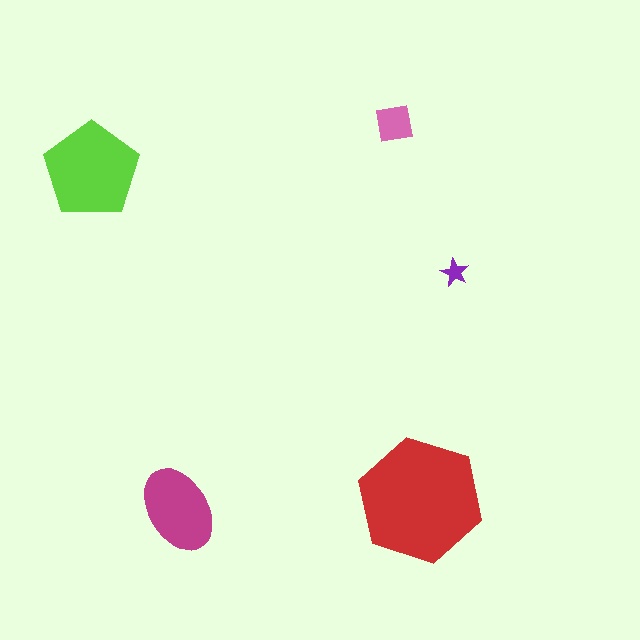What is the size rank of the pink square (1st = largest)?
4th.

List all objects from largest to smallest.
The red hexagon, the lime pentagon, the magenta ellipse, the pink square, the purple star.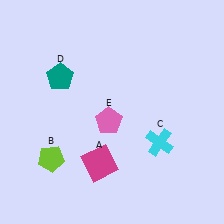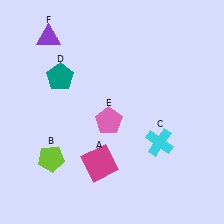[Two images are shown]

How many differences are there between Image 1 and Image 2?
There is 1 difference between the two images.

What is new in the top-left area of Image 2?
A purple triangle (F) was added in the top-left area of Image 2.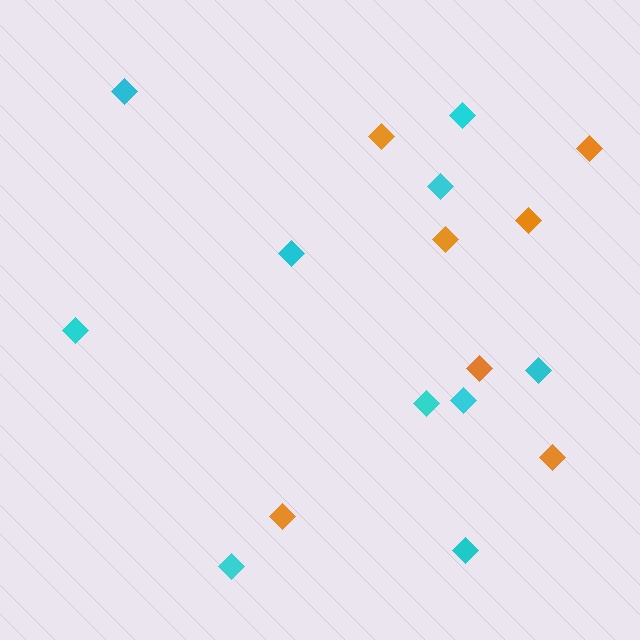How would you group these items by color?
There are 2 groups: one group of orange diamonds (7) and one group of cyan diamonds (10).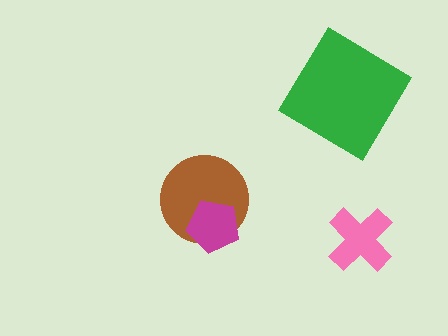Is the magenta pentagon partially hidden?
No, no other shape covers it.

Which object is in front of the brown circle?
The magenta pentagon is in front of the brown circle.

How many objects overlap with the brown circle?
1 object overlaps with the brown circle.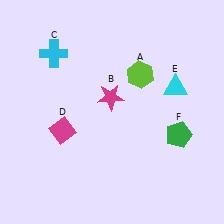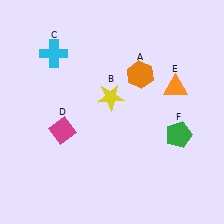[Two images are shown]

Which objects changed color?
A changed from lime to orange. B changed from magenta to yellow. E changed from cyan to orange.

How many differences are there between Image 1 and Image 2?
There are 3 differences between the two images.